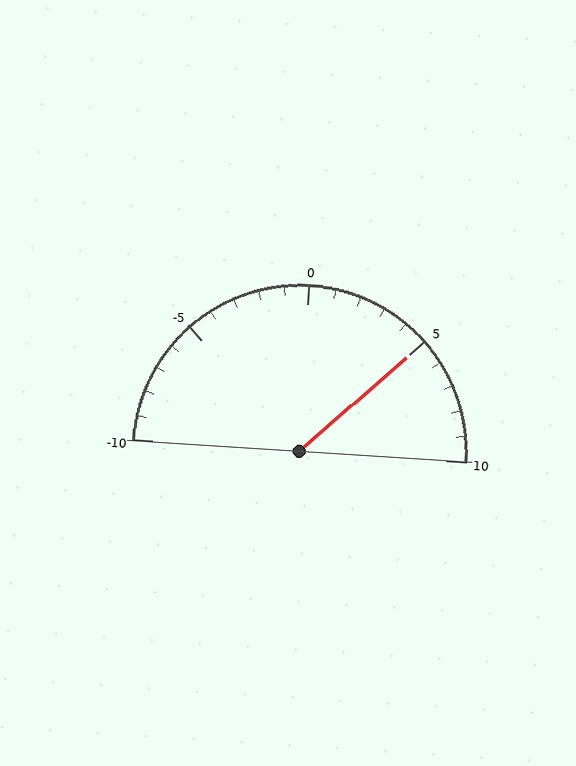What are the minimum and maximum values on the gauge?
The gauge ranges from -10 to 10.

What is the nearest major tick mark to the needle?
The nearest major tick mark is 5.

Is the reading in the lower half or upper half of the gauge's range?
The reading is in the upper half of the range (-10 to 10).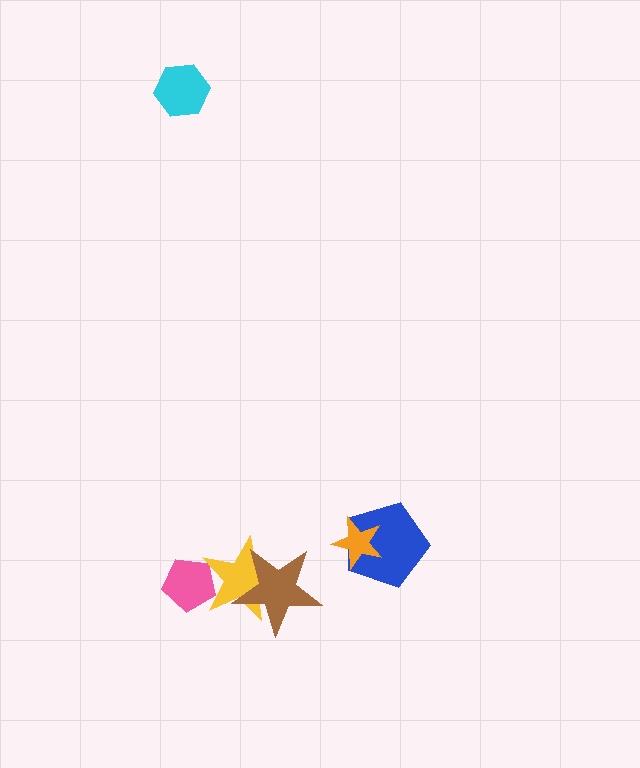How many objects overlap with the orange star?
1 object overlaps with the orange star.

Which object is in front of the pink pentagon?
The yellow star is in front of the pink pentagon.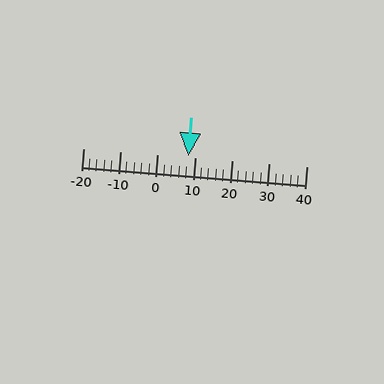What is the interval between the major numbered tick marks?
The major tick marks are spaced 10 units apart.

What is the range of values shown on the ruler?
The ruler shows values from -20 to 40.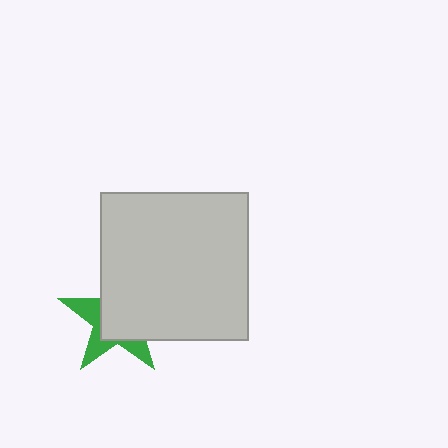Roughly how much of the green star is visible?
A small part of it is visible (roughly 37%).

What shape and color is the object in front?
The object in front is a light gray square.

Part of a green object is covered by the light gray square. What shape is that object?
It is a star.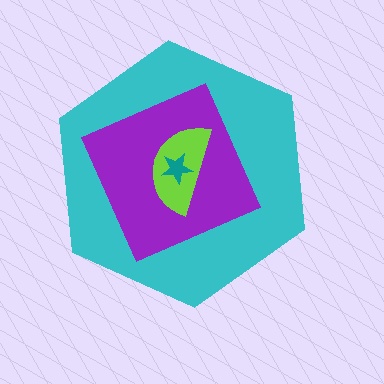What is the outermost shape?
The cyan hexagon.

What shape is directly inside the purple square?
The lime semicircle.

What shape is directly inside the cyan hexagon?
The purple square.